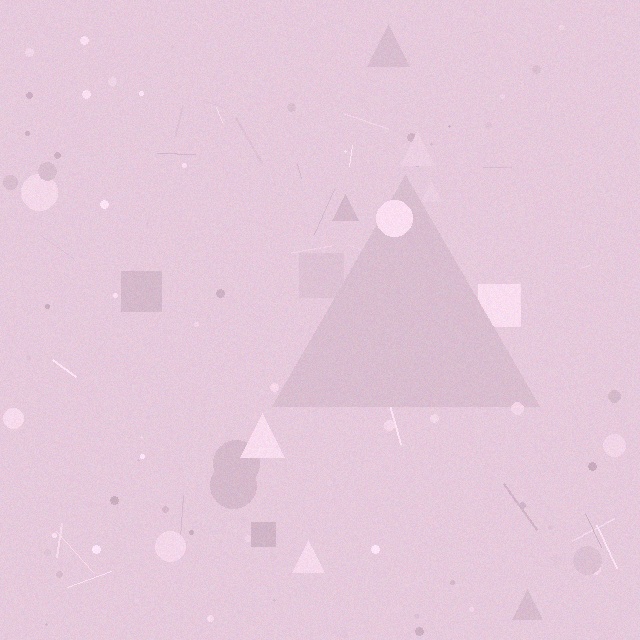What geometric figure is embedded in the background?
A triangle is embedded in the background.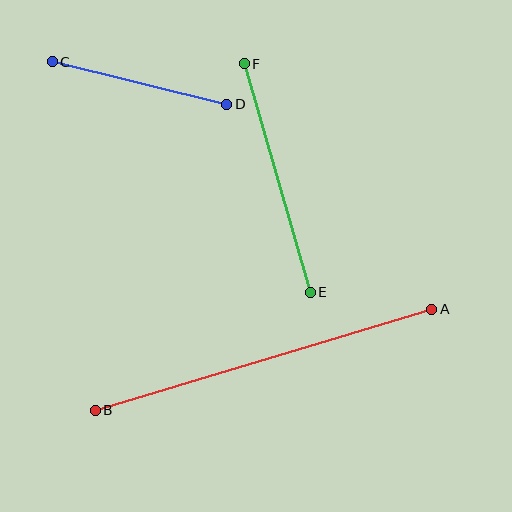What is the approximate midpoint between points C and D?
The midpoint is at approximately (139, 83) pixels.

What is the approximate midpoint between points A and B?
The midpoint is at approximately (263, 360) pixels.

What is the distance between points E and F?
The distance is approximately 238 pixels.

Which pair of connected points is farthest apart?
Points A and B are farthest apart.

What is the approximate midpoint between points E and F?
The midpoint is at approximately (277, 178) pixels.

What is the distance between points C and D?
The distance is approximately 180 pixels.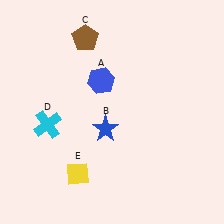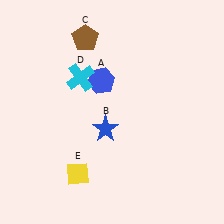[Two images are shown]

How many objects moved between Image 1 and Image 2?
1 object moved between the two images.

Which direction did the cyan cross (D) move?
The cyan cross (D) moved up.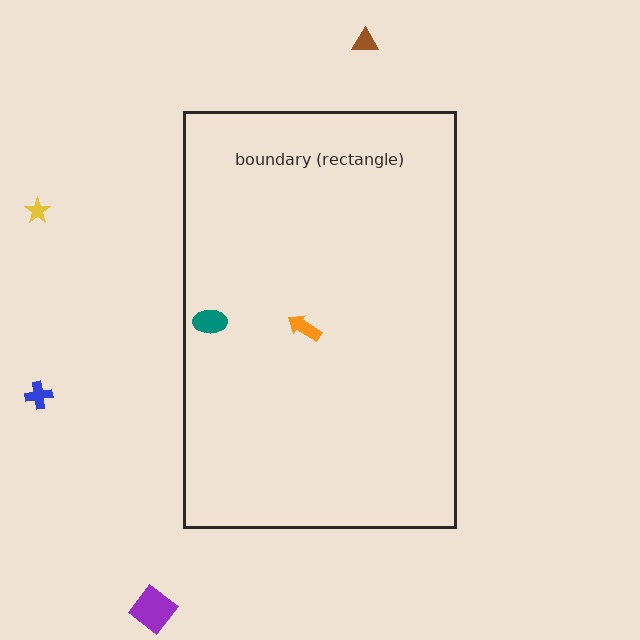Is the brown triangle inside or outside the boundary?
Outside.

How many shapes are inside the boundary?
2 inside, 4 outside.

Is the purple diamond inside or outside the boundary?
Outside.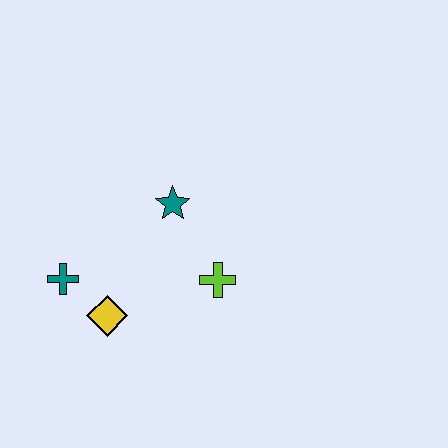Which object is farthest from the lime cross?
The teal cross is farthest from the lime cross.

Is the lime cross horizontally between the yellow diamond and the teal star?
No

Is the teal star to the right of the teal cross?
Yes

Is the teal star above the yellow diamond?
Yes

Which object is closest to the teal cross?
The yellow diamond is closest to the teal cross.